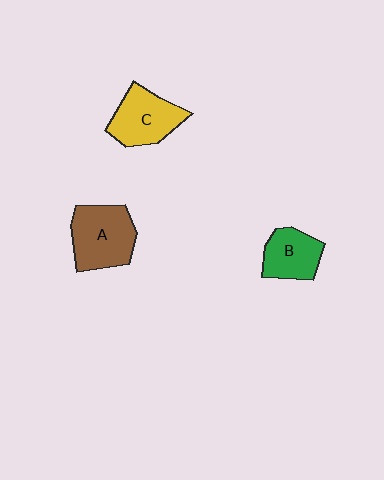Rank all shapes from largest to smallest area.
From largest to smallest: A (brown), C (yellow), B (green).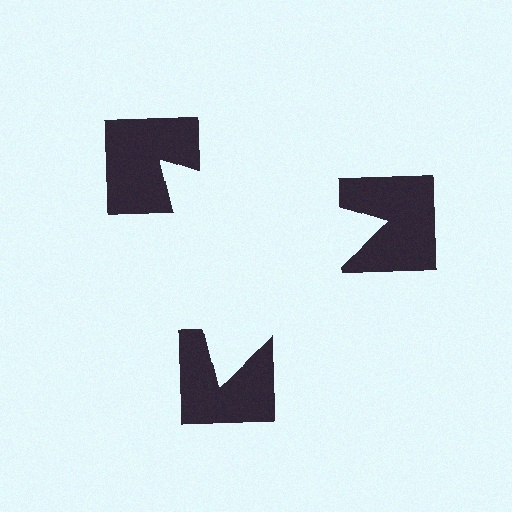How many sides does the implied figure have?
3 sides.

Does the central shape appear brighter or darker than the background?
It typically appears slightly brighter than the background, even though no actual brightness change is drawn.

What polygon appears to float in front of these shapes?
An illusory triangle — its edges are inferred from the aligned wedge cuts in the notched squares, not physically drawn.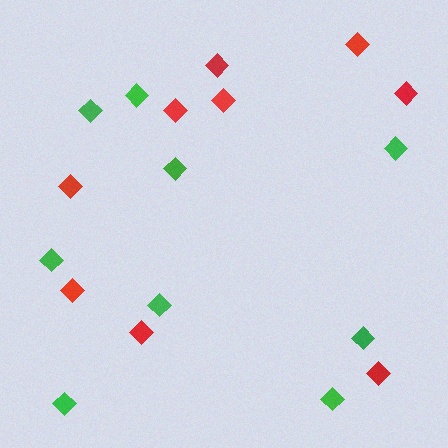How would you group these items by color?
There are 2 groups: one group of red diamonds (9) and one group of green diamonds (9).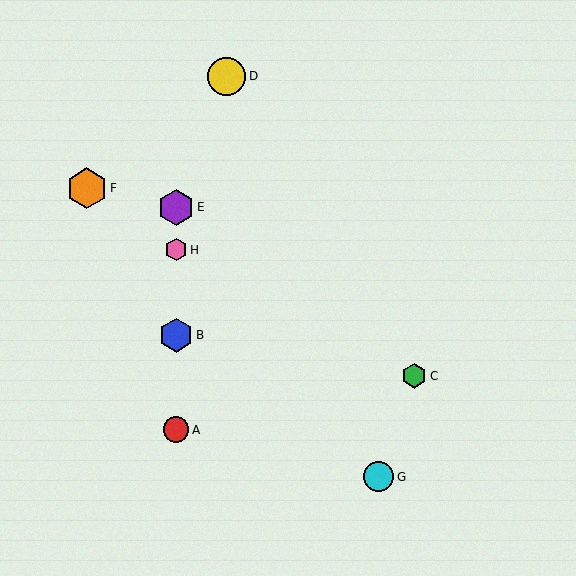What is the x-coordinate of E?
Object E is at x≈176.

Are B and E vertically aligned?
Yes, both are at x≈176.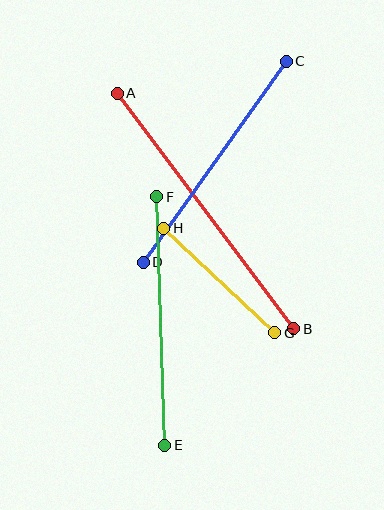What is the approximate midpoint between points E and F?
The midpoint is at approximately (161, 321) pixels.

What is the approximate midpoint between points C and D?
The midpoint is at approximately (215, 162) pixels.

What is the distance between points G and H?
The distance is approximately 152 pixels.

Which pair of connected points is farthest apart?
Points A and B are farthest apart.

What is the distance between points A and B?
The distance is approximately 294 pixels.